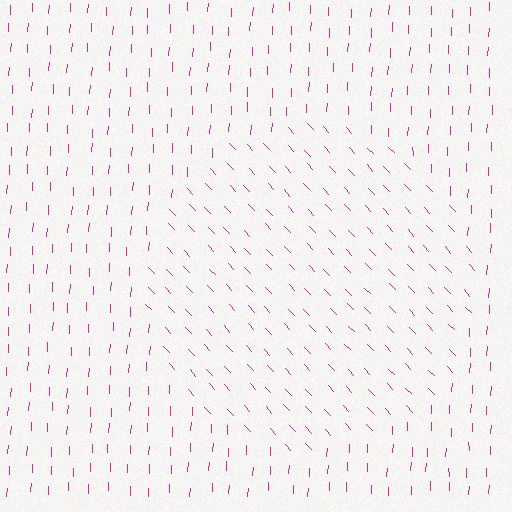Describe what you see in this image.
The image is filled with small magenta line segments. A circle region in the image has lines oriented differently from the surrounding lines, creating a visible texture boundary.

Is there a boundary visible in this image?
Yes, there is a texture boundary formed by a change in line orientation.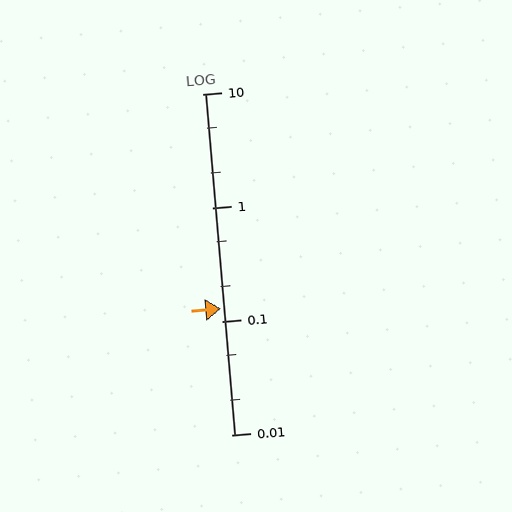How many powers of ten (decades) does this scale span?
The scale spans 3 decades, from 0.01 to 10.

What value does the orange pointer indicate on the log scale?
The pointer indicates approximately 0.13.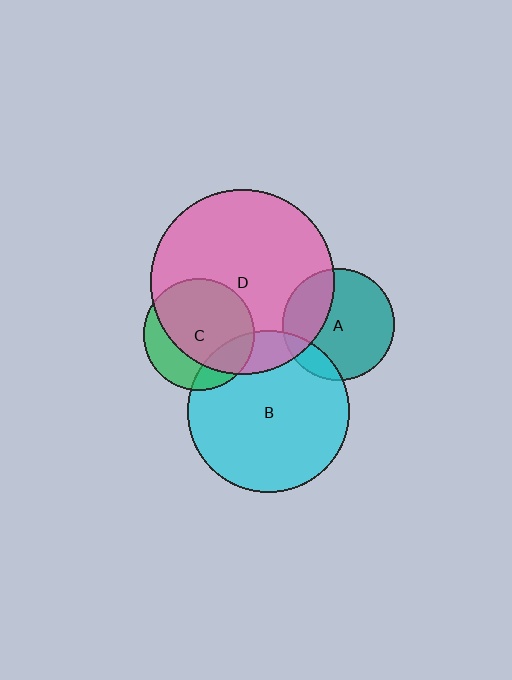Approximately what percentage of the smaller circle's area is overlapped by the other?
Approximately 15%.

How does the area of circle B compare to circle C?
Approximately 2.1 times.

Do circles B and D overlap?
Yes.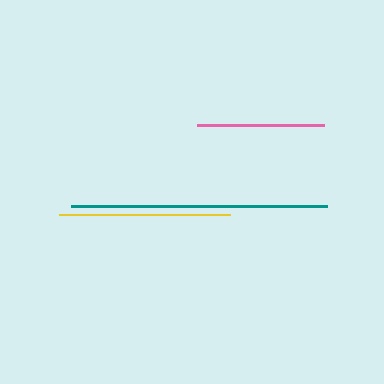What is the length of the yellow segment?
The yellow segment is approximately 171 pixels long.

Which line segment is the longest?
The teal line is the longest at approximately 256 pixels.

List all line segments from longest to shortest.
From longest to shortest: teal, yellow, pink.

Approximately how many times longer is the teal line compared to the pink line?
The teal line is approximately 2.0 times the length of the pink line.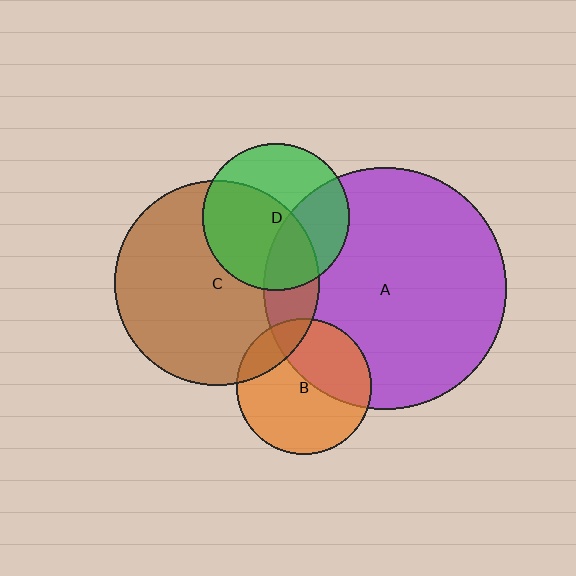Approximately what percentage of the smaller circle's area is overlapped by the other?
Approximately 15%.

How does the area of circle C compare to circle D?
Approximately 2.0 times.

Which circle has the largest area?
Circle A (purple).